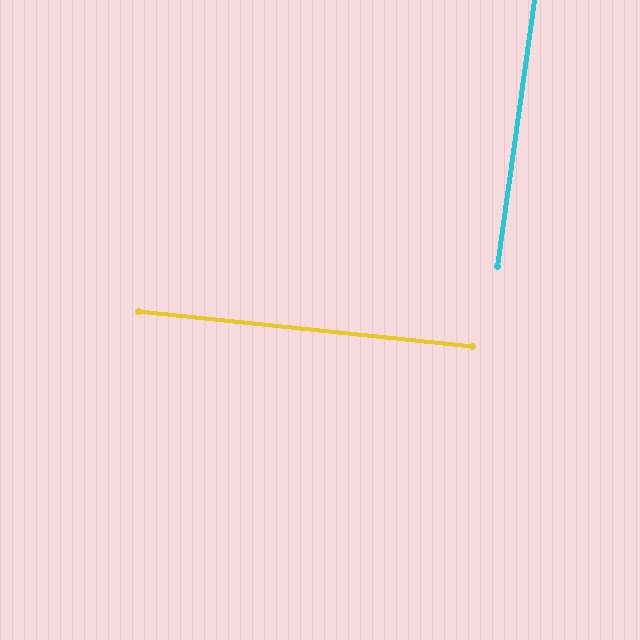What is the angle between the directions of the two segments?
Approximately 88 degrees.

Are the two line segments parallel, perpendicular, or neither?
Perpendicular — they meet at approximately 88°.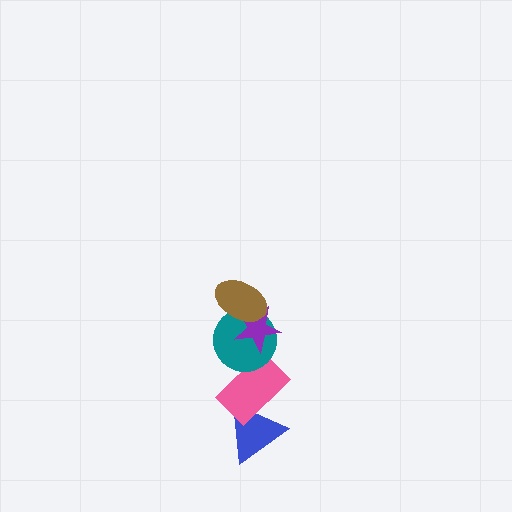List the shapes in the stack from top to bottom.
From top to bottom: the brown ellipse, the purple star, the teal circle, the pink rectangle, the blue triangle.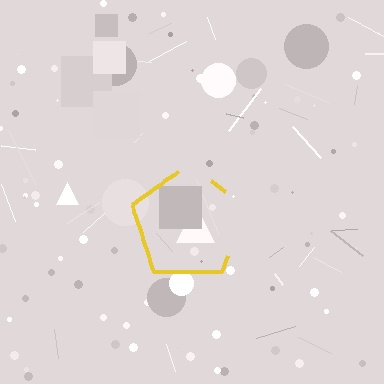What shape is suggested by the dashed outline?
The dashed outline suggests a pentagon.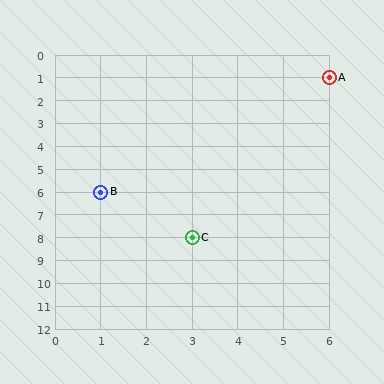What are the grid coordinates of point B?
Point B is at grid coordinates (1, 6).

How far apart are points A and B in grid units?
Points A and B are 5 columns and 5 rows apart (about 7.1 grid units diagonally).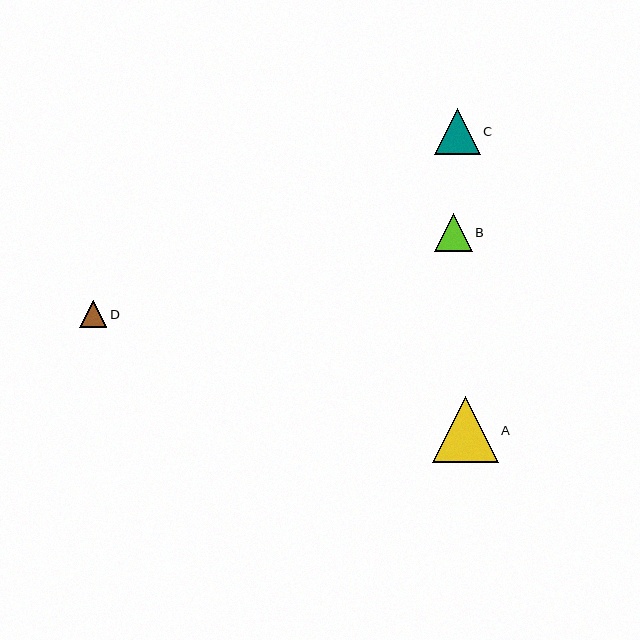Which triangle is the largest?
Triangle A is the largest with a size of approximately 66 pixels.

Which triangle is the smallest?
Triangle D is the smallest with a size of approximately 27 pixels.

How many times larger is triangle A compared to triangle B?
Triangle A is approximately 1.7 times the size of triangle B.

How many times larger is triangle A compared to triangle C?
Triangle A is approximately 1.4 times the size of triangle C.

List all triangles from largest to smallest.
From largest to smallest: A, C, B, D.